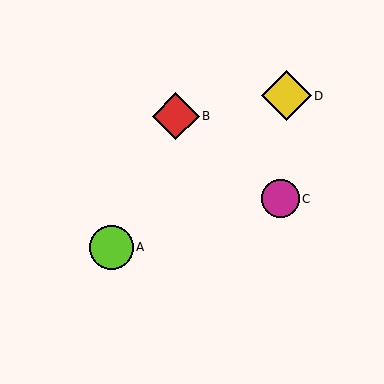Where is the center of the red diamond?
The center of the red diamond is at (176, 116).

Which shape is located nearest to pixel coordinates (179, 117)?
The red diamond (labeled B) at (176, 116) is nearest to that location.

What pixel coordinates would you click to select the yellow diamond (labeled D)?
Click at (287, 96) to select the yellow diamond D.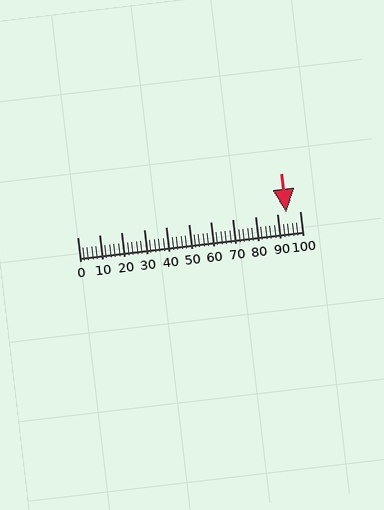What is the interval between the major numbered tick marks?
The major tick marks are spaced 10 units apart.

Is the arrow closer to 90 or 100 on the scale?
The arrow is closer to 90.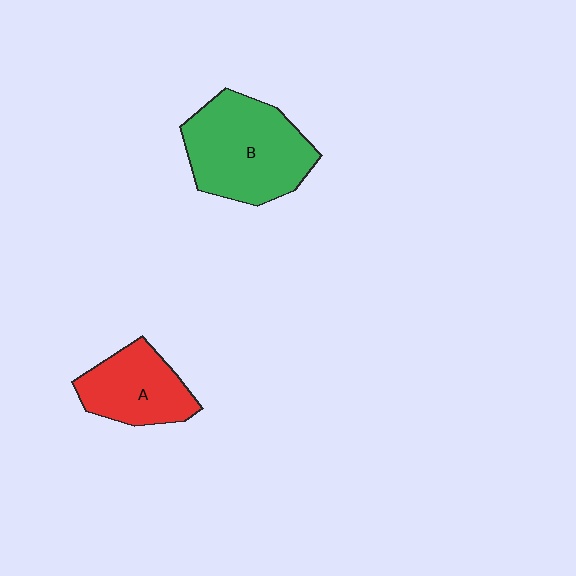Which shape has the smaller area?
Shape A (red).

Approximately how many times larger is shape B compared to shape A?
Approximately 1.6 times.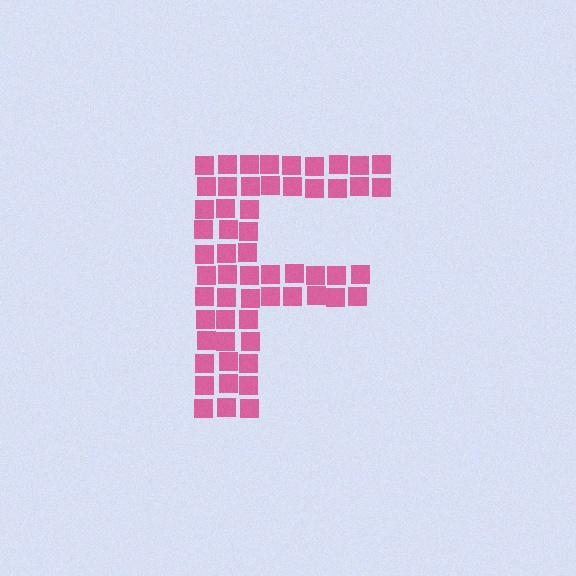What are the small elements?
The small elements are squares.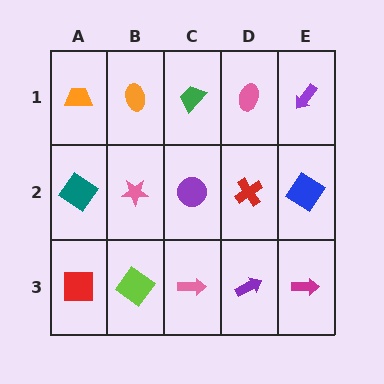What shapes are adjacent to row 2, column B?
An orange ellipse (row 1, column B), a lime diamond (row 3, column B), a teal diamond (row 2, column A), a purple circle (row 2, column C).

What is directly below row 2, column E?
A magenta arrow.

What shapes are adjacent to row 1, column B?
A pink star (row 2, column B), an orange trapezoid (row 1, column A), a green trapezoid (row 1, column C).